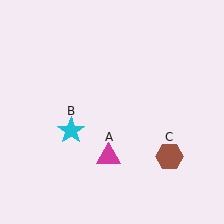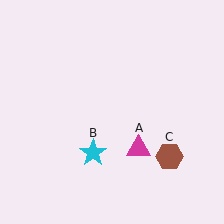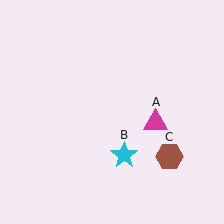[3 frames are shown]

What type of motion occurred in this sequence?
The magenta triangle (object A), cyan star (object B) rotated counterclockwise around the center of the scene.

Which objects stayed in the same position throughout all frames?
Brown hexagon (object C) remained stationary.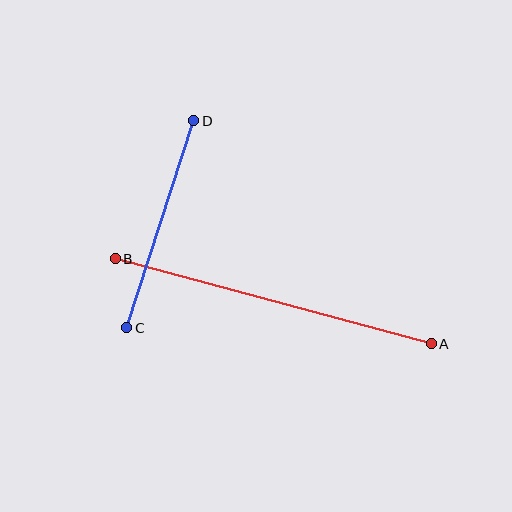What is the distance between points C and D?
The distance is approximately 218 pixels.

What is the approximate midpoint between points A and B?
The midpoint is at approximately (273, 301) pixels.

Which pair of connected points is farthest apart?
Points A and B are farthest apart.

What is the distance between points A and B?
The distance is approximately 327 pixels.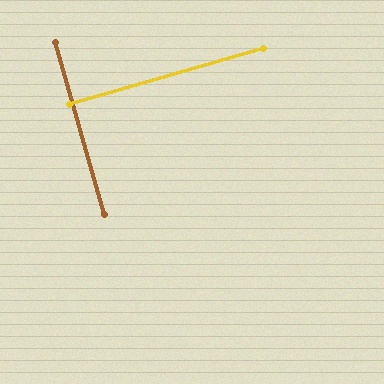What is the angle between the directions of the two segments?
Approximately 90 degrees.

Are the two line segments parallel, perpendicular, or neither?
Perpendicular — they meet at approximately 90°.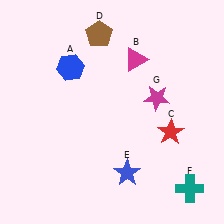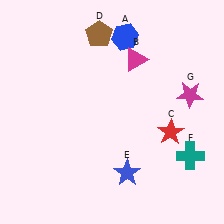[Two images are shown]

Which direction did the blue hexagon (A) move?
The blue hexagon (A) moved right.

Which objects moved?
The objects that moved are: the blue hexagon (A), the teal cross (F), the magenta star (G).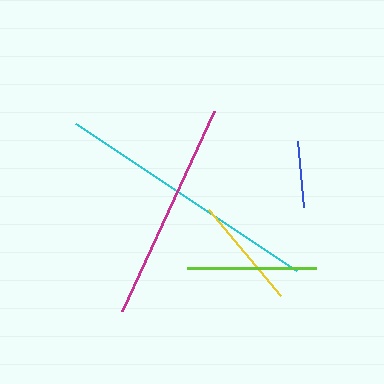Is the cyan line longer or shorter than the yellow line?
The cyan line is longer than the yellow line.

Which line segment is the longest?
The cyan line is the longest at approximately 265 pixels.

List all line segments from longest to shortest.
From longest to shortest: cyan, magenta, lime, yellow, blue.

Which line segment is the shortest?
The blue line is the shortest at approximately 66 pixels.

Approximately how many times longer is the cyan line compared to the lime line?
The cyan line is approximately 2.1 times the length of the lime line.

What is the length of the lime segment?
The lime segment is approximately 129 pixels long.